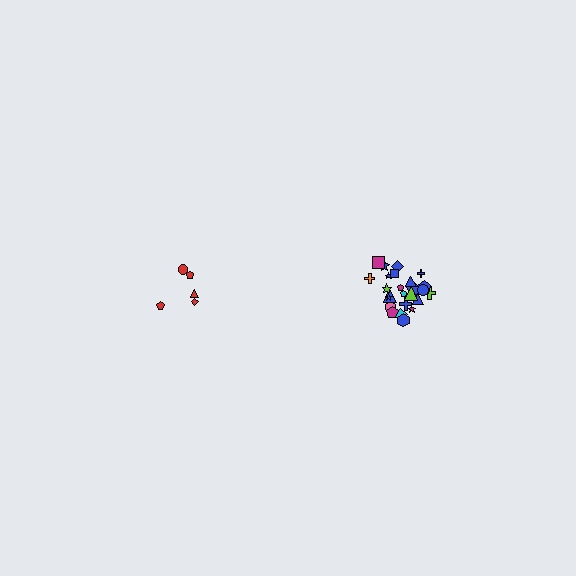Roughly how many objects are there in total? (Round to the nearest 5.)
Roughly 30 objects in total.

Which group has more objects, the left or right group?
The right group.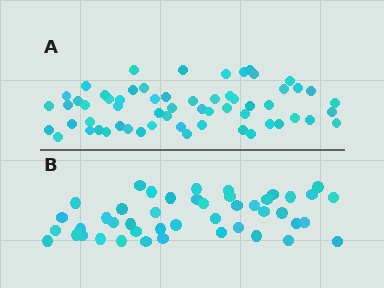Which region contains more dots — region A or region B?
Region A (the top region) has more dots.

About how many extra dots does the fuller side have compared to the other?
Region A has approximately 15 more dots than region B.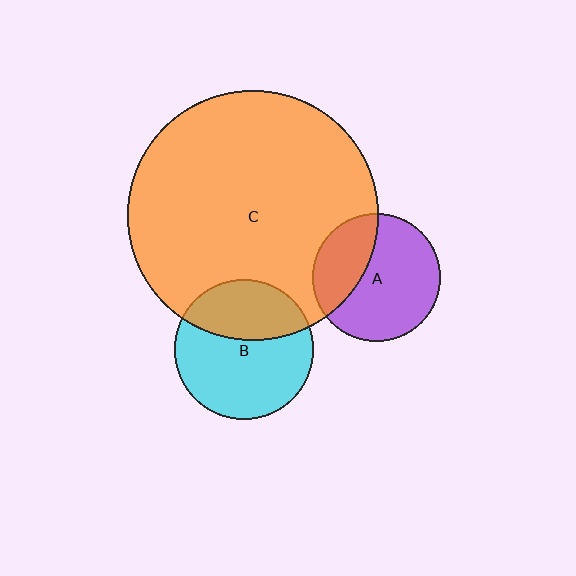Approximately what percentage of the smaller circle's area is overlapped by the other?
Approximately 35%.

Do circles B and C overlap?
Yes.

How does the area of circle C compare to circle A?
Approximately 3.8 times.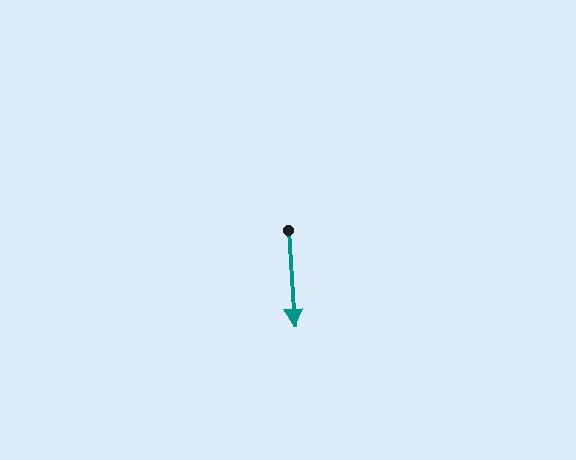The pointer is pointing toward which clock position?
Roughly 6 o'clock.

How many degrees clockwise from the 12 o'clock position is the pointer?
Approximately 176 degrees.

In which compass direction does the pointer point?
South.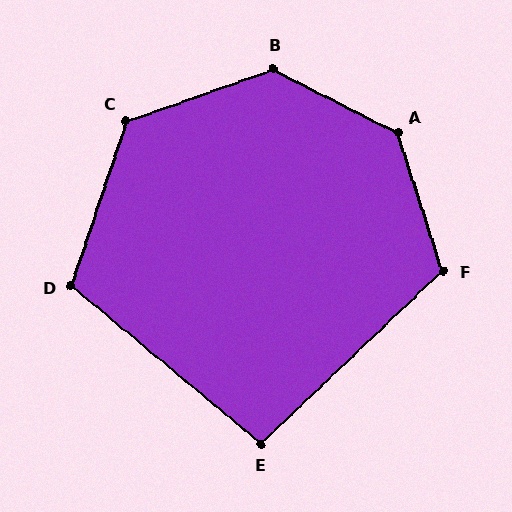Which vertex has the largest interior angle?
A, at approximately 135 degrees.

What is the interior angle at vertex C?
Approximately 128 degrees (obtuse).